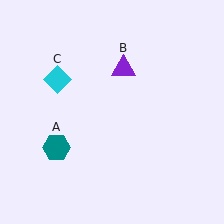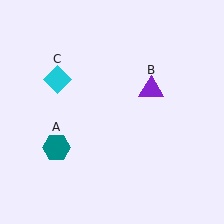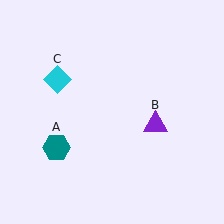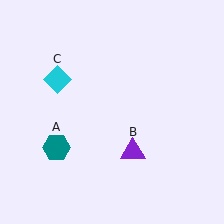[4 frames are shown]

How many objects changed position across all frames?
1 object changed position: purple triangle (object B).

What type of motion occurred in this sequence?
The purple triangle (object B) rotated clockwise around the center of the scene.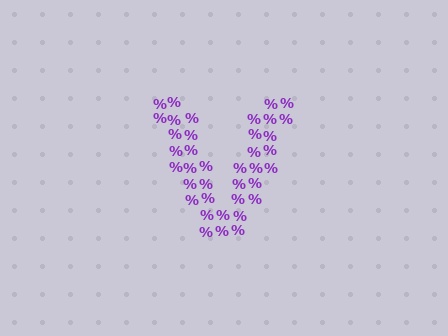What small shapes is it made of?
It is made of small percent signs.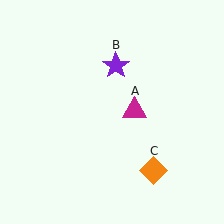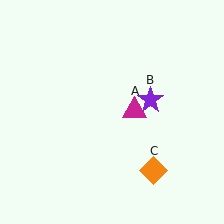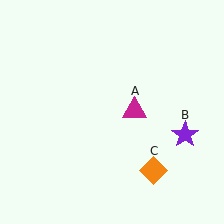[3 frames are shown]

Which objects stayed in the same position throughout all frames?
Magenta triangle (object A) and orange diamond (object C) remained stationary.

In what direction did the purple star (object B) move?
The purple star (object B) moved down and to the right.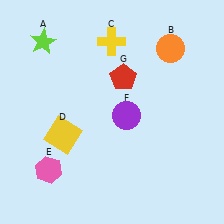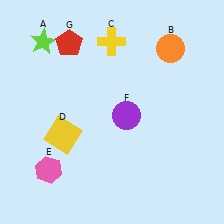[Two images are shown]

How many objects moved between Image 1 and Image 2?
1 object moved between the two images.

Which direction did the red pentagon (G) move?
The red pentagon (G) moved left.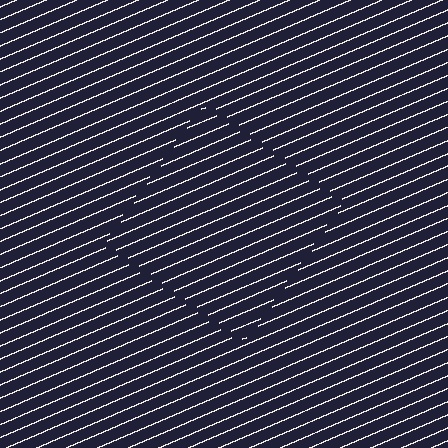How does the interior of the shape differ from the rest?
The interior of the shape contains the same grating, shifted by half a period — the contour is defined by the phase discontinuity where line-ends from the inner and outer gratings abut.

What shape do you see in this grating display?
An illusory square. The interior of the shape contains the same grating, shifted by half a period — the contour is defined by the phase discontinuity where line-ends from the inner and outer gratings abut.